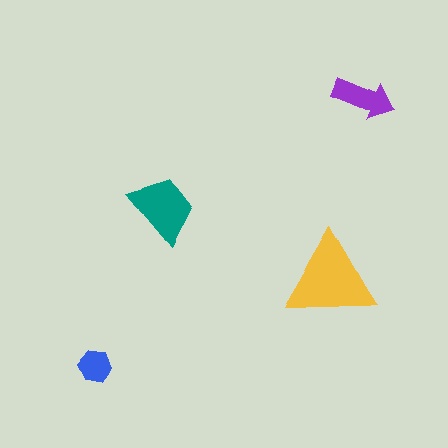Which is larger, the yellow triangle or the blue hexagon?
The yellow triangle.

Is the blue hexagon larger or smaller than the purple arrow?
Smaller.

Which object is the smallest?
The blue hexagon.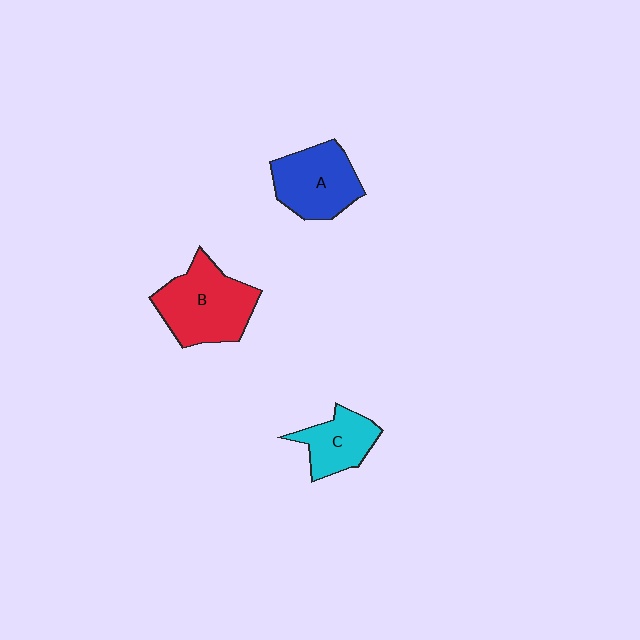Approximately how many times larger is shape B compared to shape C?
Approximately 1.7 times.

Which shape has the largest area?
Shape B (red).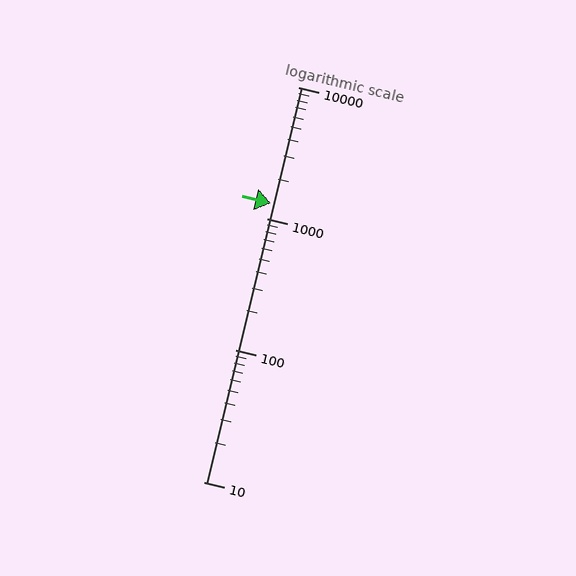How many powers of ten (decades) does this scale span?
The scale spans 3 decades, from 10 to 10000.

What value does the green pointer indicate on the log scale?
The pointer indicates approximately 1300.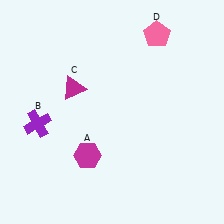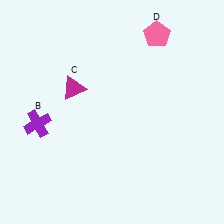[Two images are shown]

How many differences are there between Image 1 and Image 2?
There is 1 difference between the two images.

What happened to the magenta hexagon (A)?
The magenta hexagon (A) was removed in Image 2. It was in the bottom-left area of Image 1.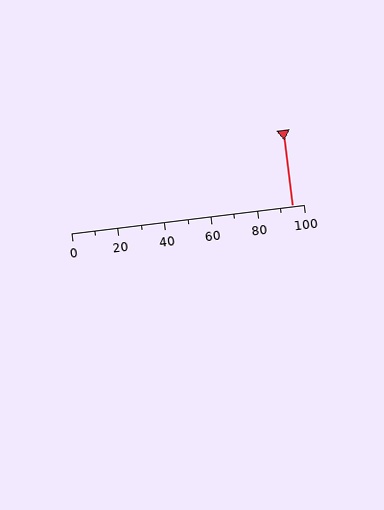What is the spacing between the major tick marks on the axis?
The major ticks are spaced 20 apart.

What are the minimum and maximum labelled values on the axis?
The axis runs from 0 to 100.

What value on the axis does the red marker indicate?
The marker indicates approximately 95.